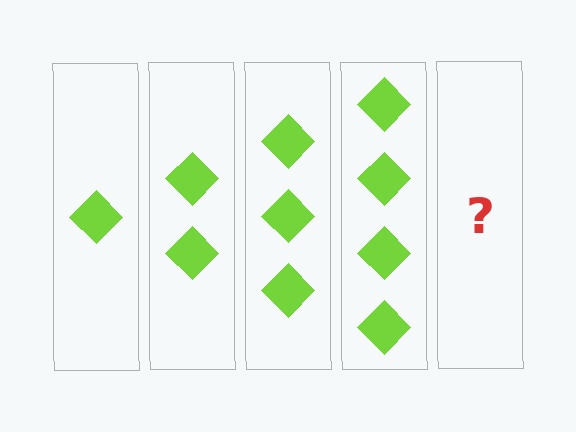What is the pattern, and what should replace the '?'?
The pattern is that each step adds one more diamond. The '?' should be 5 diamonds.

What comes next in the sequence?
The next element should be 5 diamonds.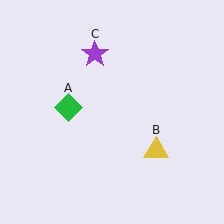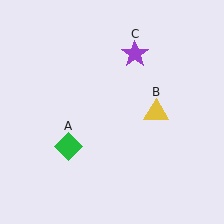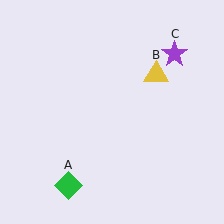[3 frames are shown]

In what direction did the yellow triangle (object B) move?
The yellow triangle (object B) moved up.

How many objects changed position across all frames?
3 objects changed position: green diamond (object A), yellow triangle (object B), purple star (object C).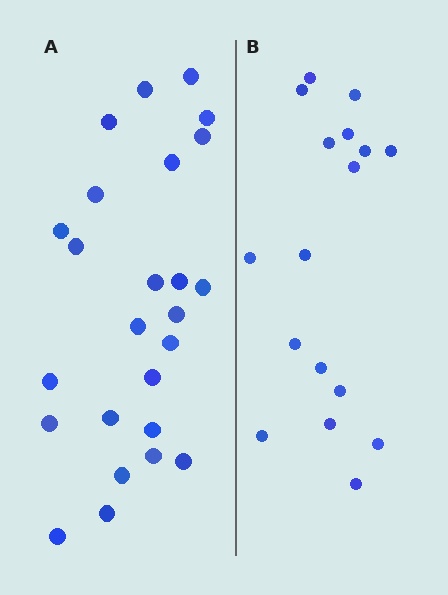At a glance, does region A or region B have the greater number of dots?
Region A (the left region) has more dots.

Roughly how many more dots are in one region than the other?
Region A has roughly 8 or so more dots than region B.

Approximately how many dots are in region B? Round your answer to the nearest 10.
About 20 dots. (The exact count is 17, which rounds to 20.)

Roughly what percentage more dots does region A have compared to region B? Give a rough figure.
About 45% more.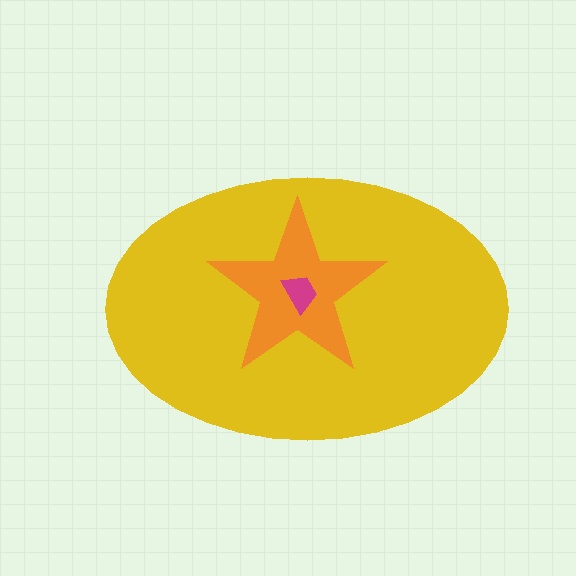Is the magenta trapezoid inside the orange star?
Yes.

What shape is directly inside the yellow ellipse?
The orange star.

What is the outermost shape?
The yellow ellipse.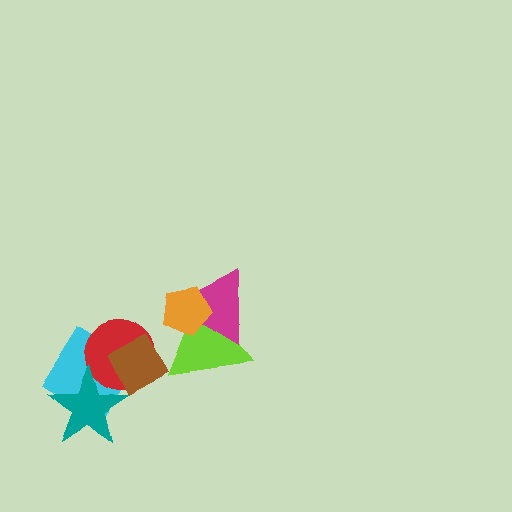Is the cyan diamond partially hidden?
Yes, it is partially covered by another shape.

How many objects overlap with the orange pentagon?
2 objects overlap with the orange pentagon.